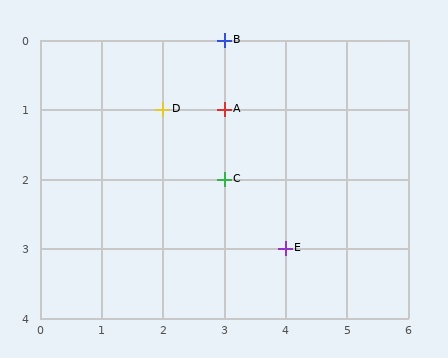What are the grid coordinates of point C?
Point C is at grid coordinates (3, 2).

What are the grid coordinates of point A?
Point A is at grid coordinates (3, 1).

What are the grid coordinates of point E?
Point E is at grid coordinates (4, 3).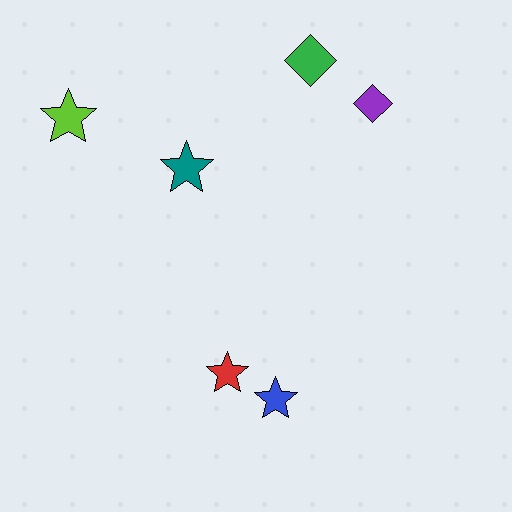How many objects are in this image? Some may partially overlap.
There are 6 objects.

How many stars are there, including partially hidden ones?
There are 4 stars.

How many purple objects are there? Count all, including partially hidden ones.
There is 1 purple object.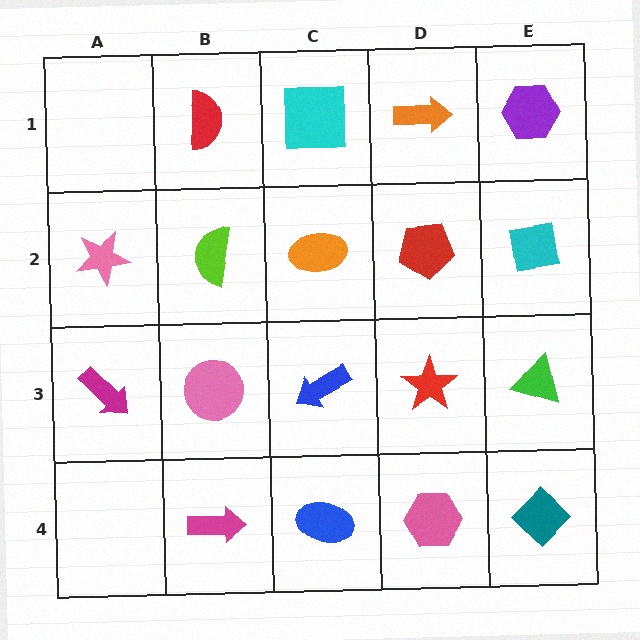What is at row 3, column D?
A red star.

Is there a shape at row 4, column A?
No, that cell is empty.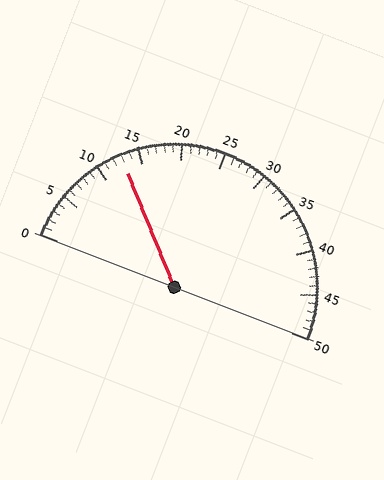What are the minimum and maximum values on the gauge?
The gauge ranges from 0 to 50.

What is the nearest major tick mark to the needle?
The nearest major tick mark is 15.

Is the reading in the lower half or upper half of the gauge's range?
The reading is in the lower half of the range (0 to 50).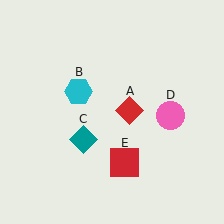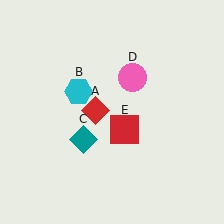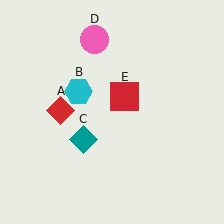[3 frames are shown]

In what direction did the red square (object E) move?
The red square (object E) moved up.